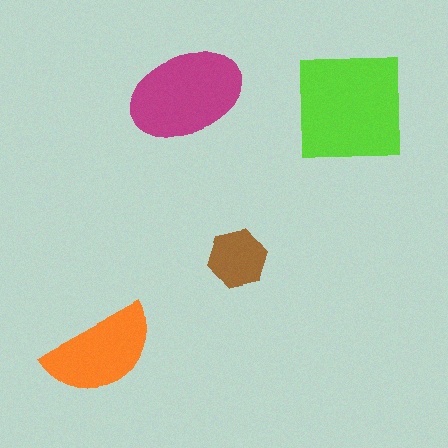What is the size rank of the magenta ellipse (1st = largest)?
2nd.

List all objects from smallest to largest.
The brown hexagon, the orange semicircle, the magenta ellipse, the lime square.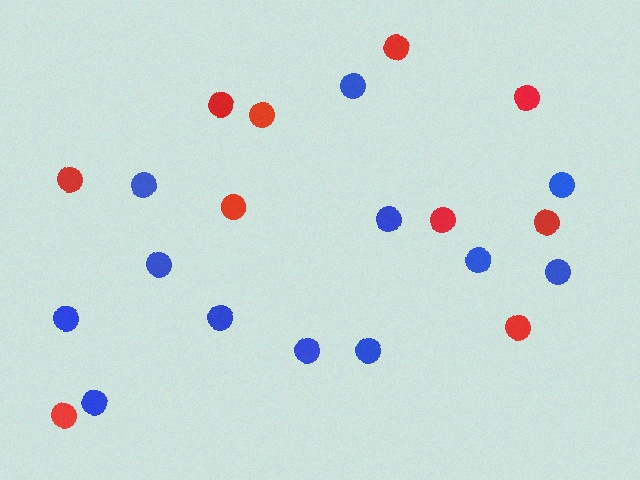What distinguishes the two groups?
There are 2 groups: one group of red circles (10) and one group of blue circles (12).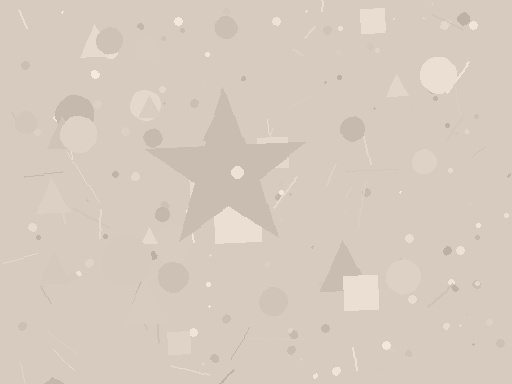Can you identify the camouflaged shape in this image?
The camouflaged shape is a star.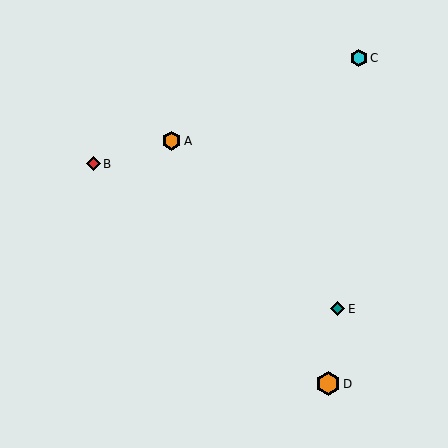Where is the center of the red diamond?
The center of the red diamond is at (93, 164).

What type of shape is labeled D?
Shape D is an orange hexagon.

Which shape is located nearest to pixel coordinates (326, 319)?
The teal diamond (labeled E) at (337, 309) is nearest to that location.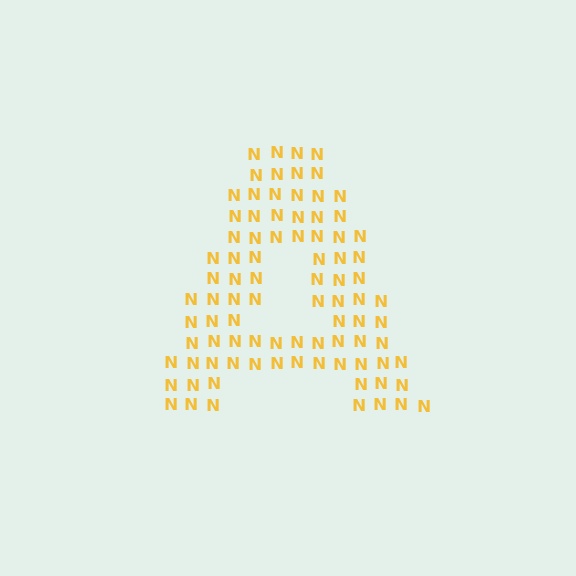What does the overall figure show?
The overall figure shows the letter A.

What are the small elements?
The small elements are letter N's.